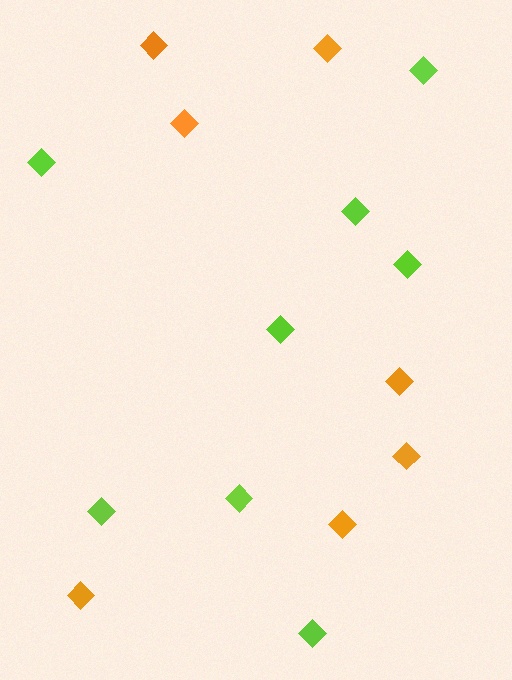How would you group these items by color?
There are 2 groups: one group of lime diamonds (8) and one group of orange diamonds (7).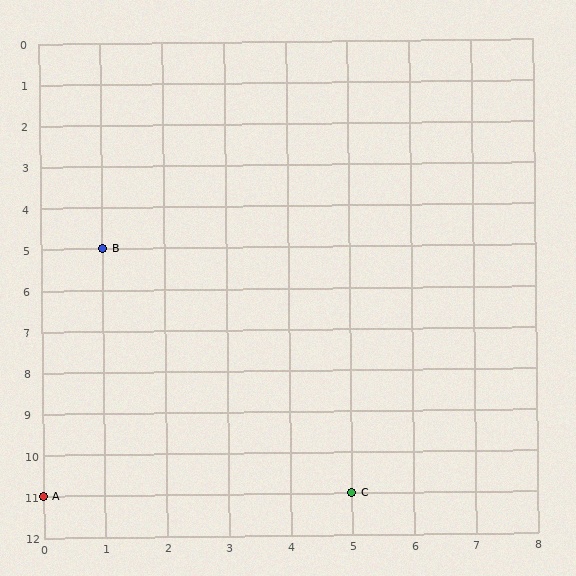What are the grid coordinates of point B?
Point B is at grid coordinates (1, 5).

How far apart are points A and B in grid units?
Points A and B are 1 column and 6 rows apart (about 6.1 grid units diagonally).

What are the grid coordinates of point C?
Point C is at grid coordinates (5, 11).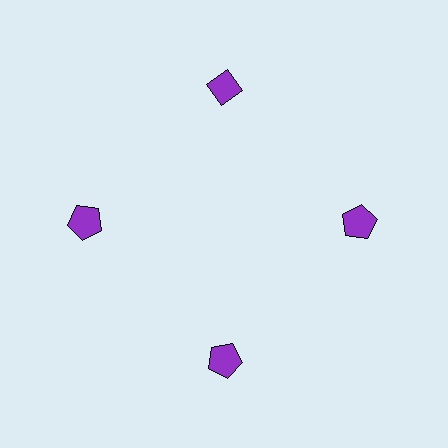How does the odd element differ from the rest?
It has a different shape: diamond instead of pentagon.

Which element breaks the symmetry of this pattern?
The purple diamond at roughly the 12 o'clock position breaks the symmetry. All other shapes are purple pentagons.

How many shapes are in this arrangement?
There are 4 shapes arranged in a ring pattern.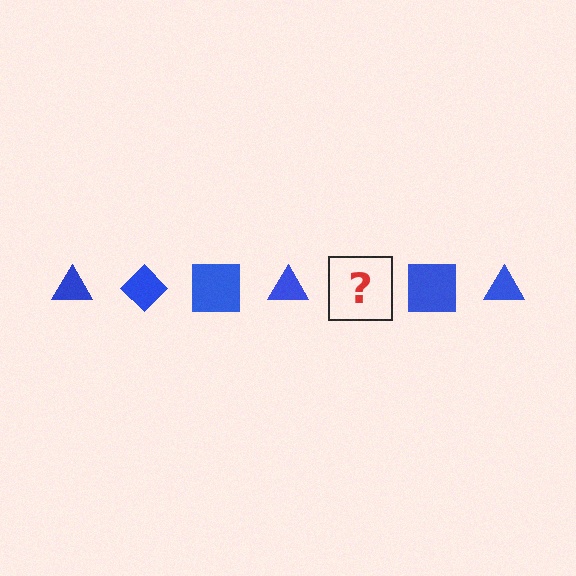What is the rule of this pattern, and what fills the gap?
The rule is that the pattern cycles through triangle, diamond, square shapes in blue. The gap should be filled with a blue diamond.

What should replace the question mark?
The question mark should be replaced with a blue diamond.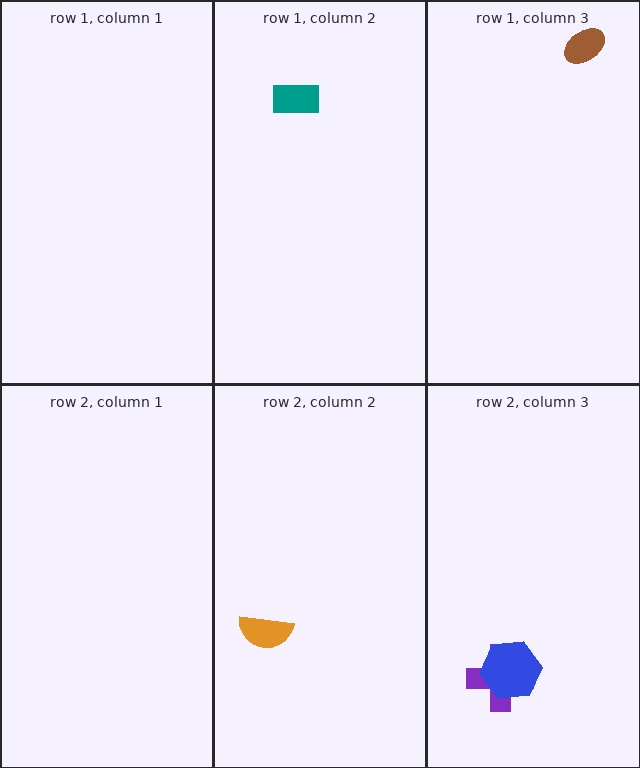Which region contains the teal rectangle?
The row 1, column 2 region.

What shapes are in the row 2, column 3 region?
The purple cross, the blue hexagon.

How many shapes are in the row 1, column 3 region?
1.